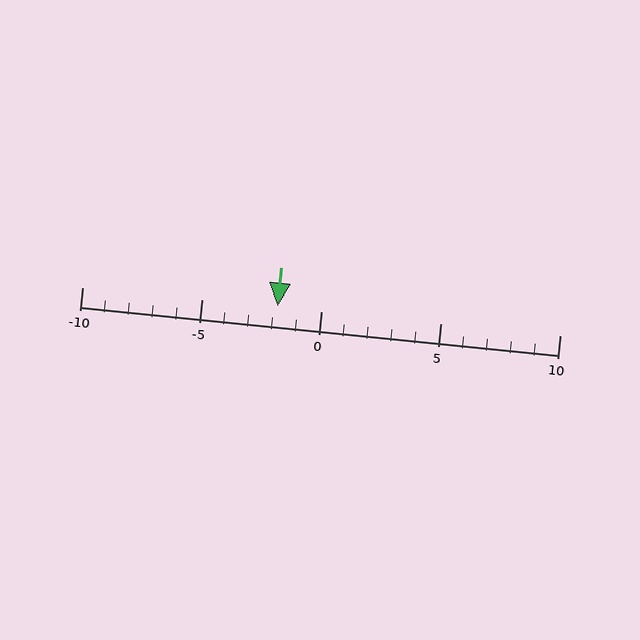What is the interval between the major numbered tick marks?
The major tick marks are spaced 5 units apart.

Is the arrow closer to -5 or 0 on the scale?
The arrow is closer to 0.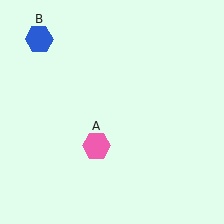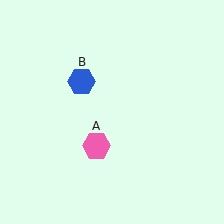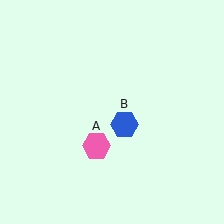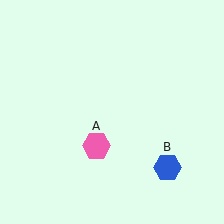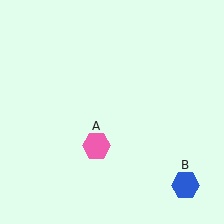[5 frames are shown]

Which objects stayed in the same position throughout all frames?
Pink hexagon (object A) remained stationary.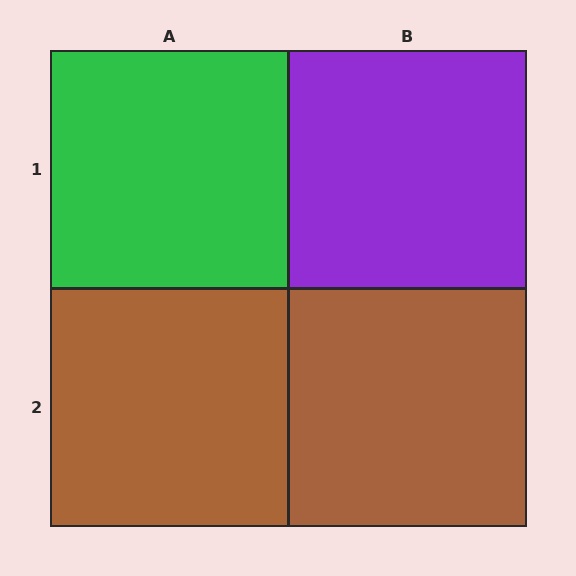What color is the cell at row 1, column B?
Purple.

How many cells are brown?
2 cells are brown.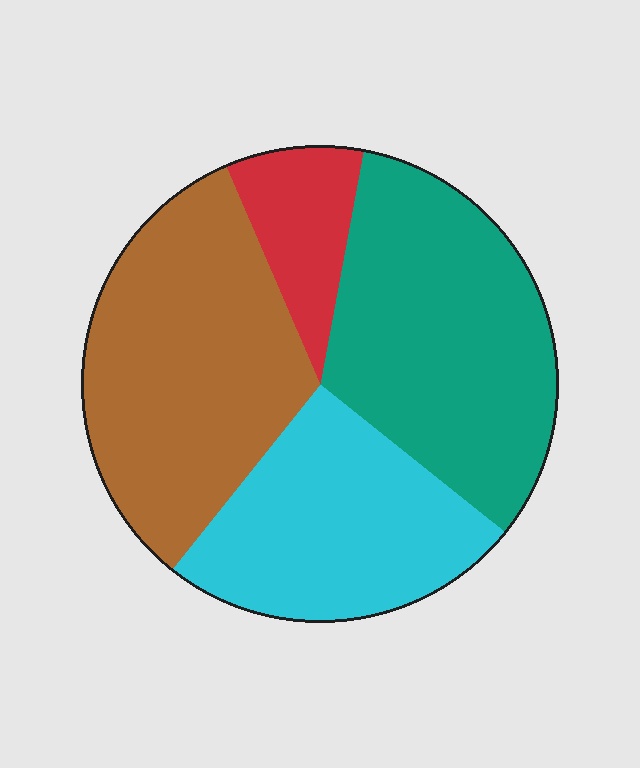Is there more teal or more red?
Teal.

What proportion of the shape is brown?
Brown covers 33% of the shape.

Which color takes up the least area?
Red, at roughly 10%.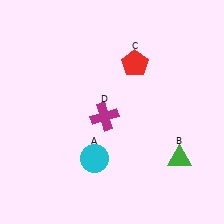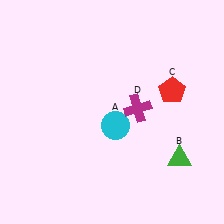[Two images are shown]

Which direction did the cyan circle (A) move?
The cyan circle (A) moved up.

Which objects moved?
The objects that moved are: the cyan circle (A), the red pentagon (C), the magenta cross (D).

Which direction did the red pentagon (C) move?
The red pentagon (C) moved right.